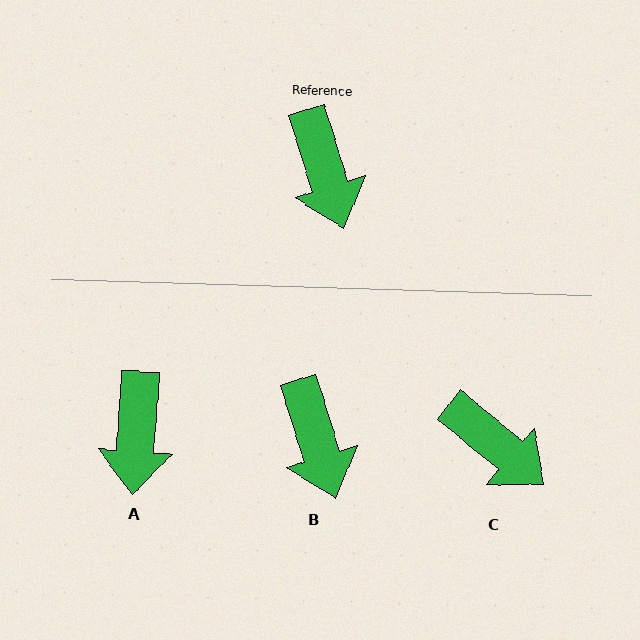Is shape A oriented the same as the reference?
No, it is off by about 22 degrees.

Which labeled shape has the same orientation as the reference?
B.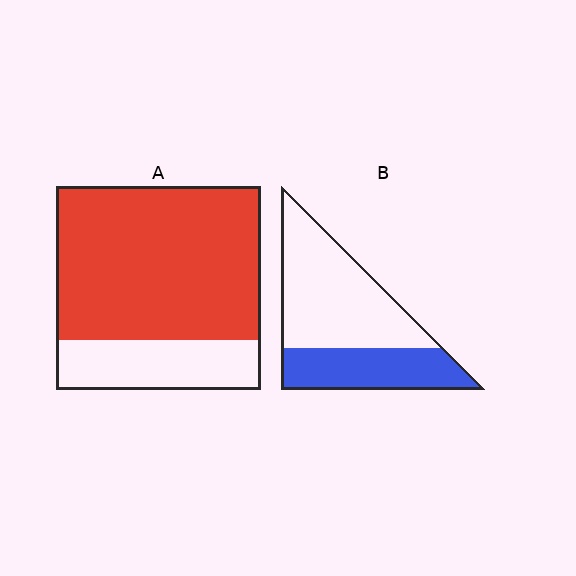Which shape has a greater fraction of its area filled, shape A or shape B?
Shape A.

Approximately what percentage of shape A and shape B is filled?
A is approximately 75% and B is approximately 35%.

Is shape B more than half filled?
No.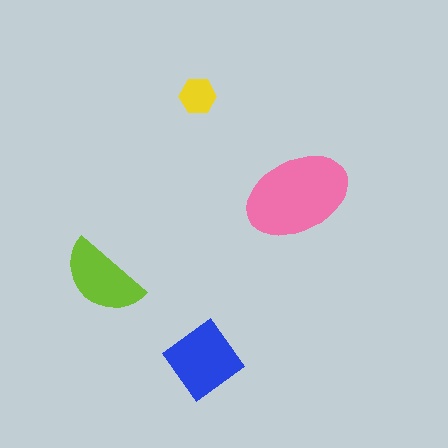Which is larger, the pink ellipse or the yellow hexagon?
The pink ellipse.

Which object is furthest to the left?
The lime semicircle is leftmost.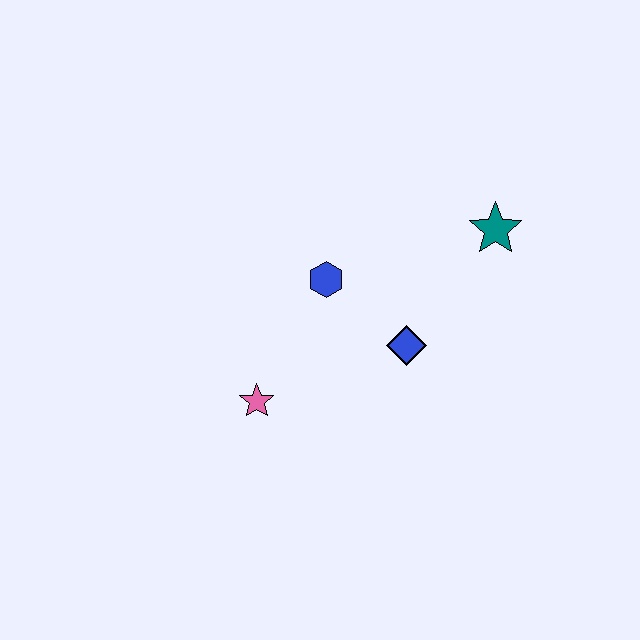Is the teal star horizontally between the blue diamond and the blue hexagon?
No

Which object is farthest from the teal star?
The pink star is farthest from the teal star.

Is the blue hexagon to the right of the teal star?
No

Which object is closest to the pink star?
The blue hexagon is closest to the pink star.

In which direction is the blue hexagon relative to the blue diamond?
The blue hexagon is to the left of the blue diamond.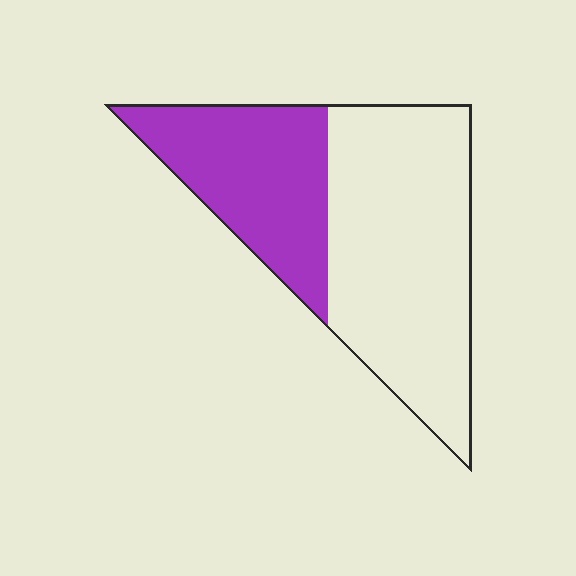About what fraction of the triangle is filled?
About three eighths (3/8).